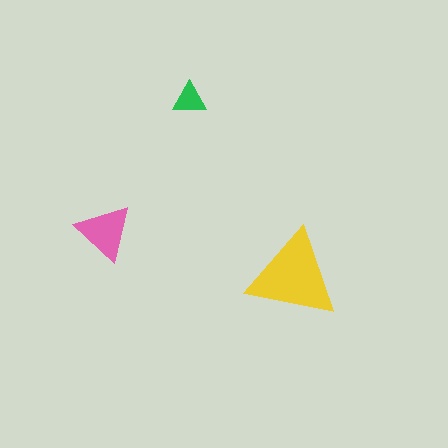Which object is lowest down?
The yellow triangle is bottommost.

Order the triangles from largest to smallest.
the yellow one, the pink one, the green one.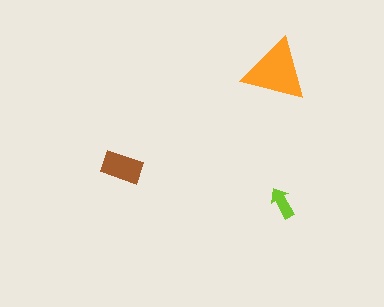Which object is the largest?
The orange triangle.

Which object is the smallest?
The lime arrow.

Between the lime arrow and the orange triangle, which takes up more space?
The orange triangle.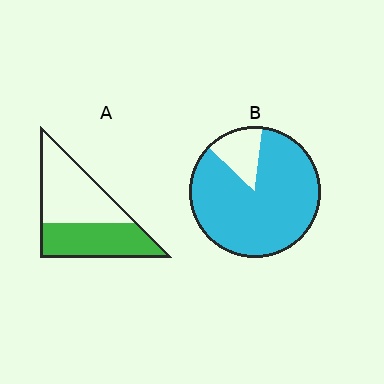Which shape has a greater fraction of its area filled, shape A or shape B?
Shape B.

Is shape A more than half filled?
No.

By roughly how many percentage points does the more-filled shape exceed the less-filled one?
By roughly 40 percentage points (B over A).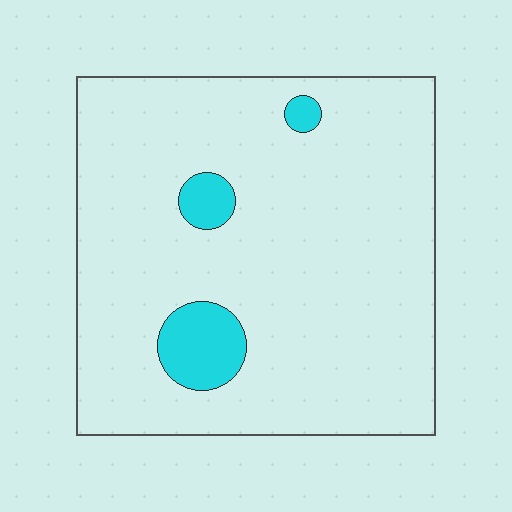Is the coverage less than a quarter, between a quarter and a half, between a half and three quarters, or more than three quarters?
Less than a quarter.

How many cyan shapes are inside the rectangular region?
3.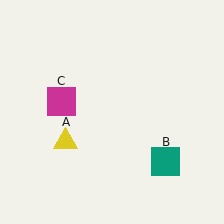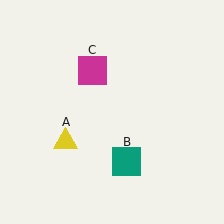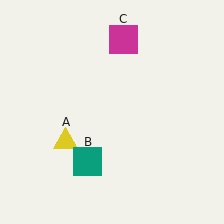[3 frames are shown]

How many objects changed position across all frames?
2 objects changed position: teal square (object B), magenta square (object C).